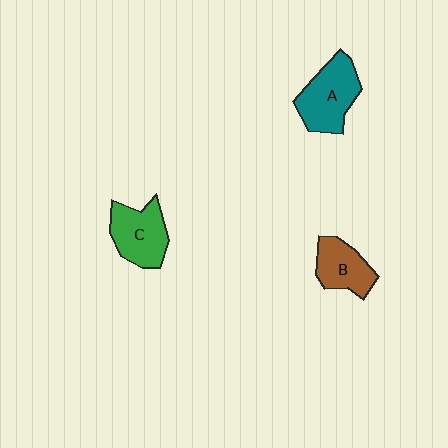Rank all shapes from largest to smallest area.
From largest to smallest: A (teal), C (green), B (brown).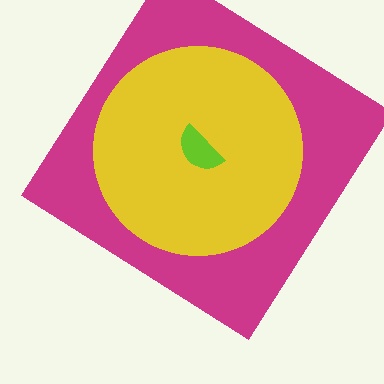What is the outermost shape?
The magenta diamond.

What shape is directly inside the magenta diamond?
The yellow circle.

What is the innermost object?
The lime semicircle.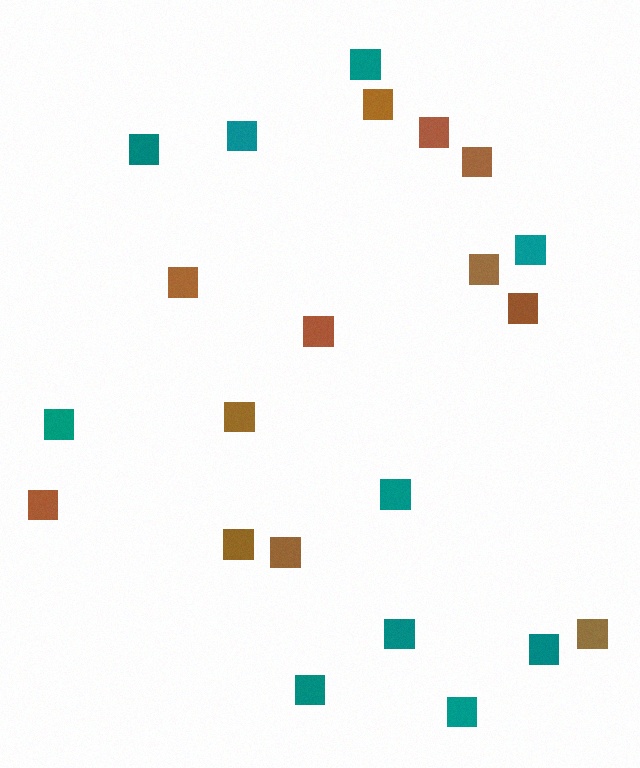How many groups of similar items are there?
There are 2 groups: one group of brown squares (12) and one group of teal squares (10).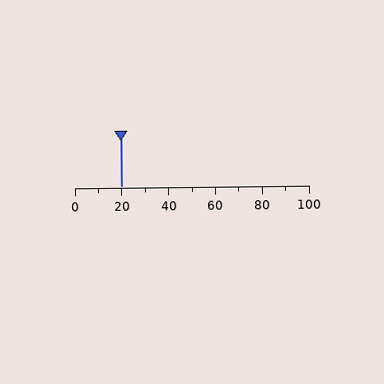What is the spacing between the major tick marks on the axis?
The major ticks are spaced 20 apart.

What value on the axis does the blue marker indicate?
The marker indicates approximately 20.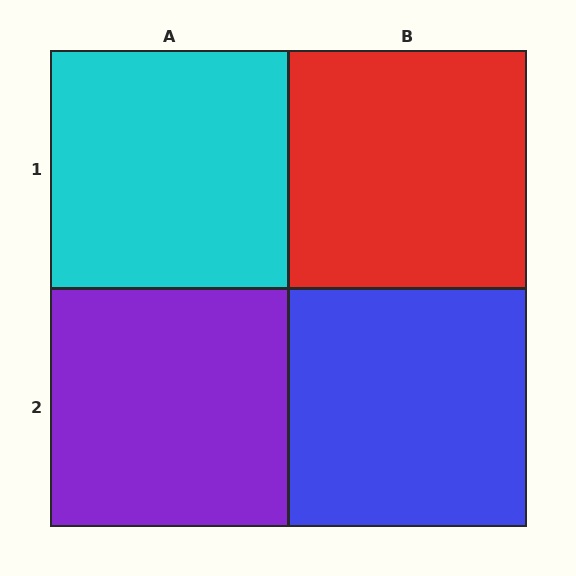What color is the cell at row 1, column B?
Red.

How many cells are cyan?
1 cell is cyan.